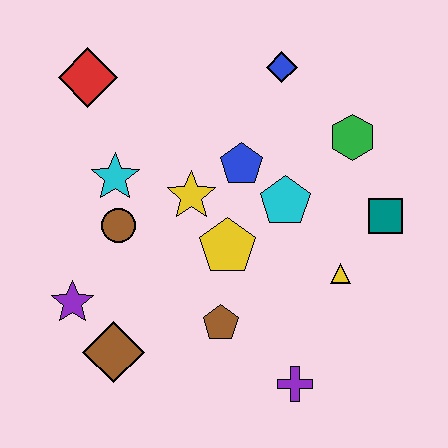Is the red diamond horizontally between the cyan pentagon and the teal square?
No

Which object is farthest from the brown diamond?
The blue diamond is farthest from the brown diamond.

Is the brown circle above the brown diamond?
Yes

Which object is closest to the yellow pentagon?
The yellow star is closest to the yellow pentagon.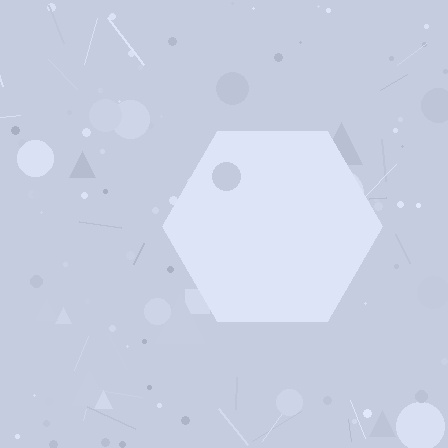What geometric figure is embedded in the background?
A hexagon is embedded in the background.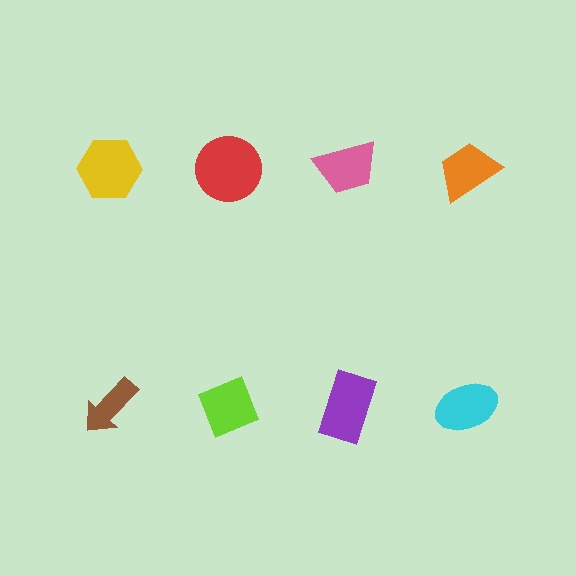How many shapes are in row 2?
4 shapes.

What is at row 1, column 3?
A pink trapezoid.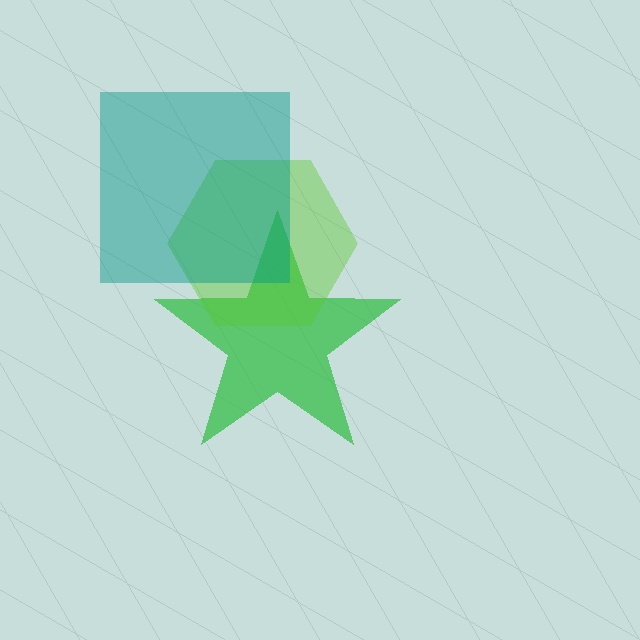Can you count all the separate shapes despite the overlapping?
Yes, there are 3 separate shapes.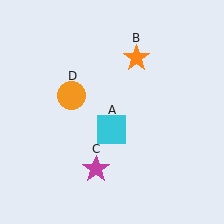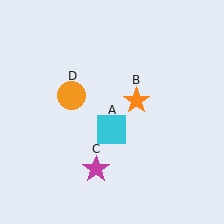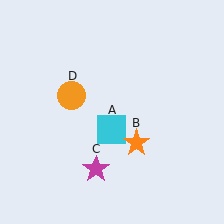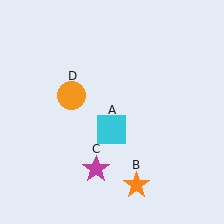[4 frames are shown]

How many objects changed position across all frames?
1 object changed position: orange star (object B).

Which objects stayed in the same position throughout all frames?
Cyan square (object A) and magenta star (object C) and orange circle (object D) remained stationary.